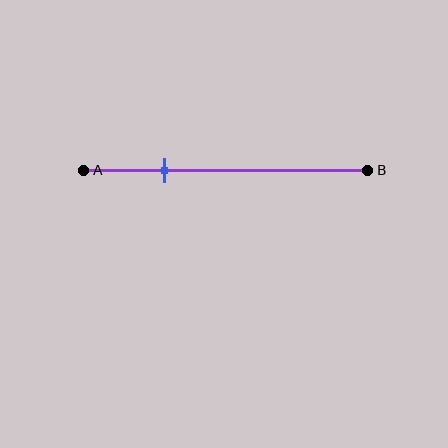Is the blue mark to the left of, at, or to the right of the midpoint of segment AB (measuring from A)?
The blue mark is to the left of the midpoint of segment AB.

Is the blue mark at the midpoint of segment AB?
No, the mark is at about 30% from A, not at the 50% midpoint.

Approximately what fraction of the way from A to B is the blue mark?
The blue mark is approximately 30% of the way from A to B.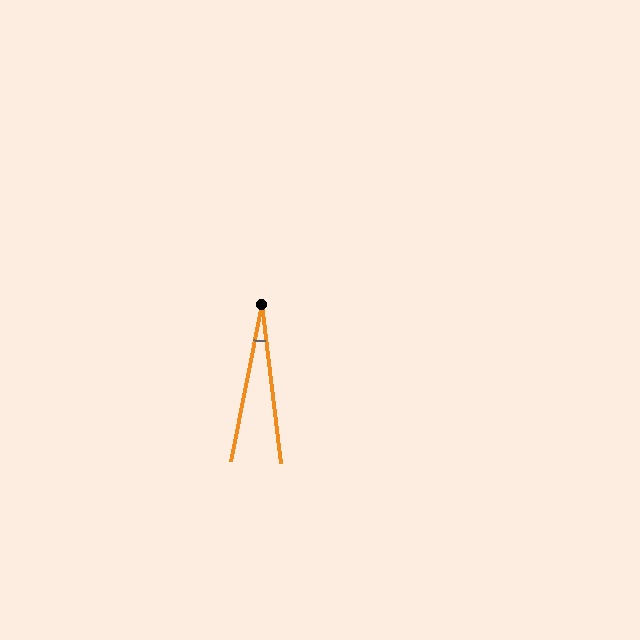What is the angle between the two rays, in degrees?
Approximately 18 degrees.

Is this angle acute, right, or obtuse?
It is acute.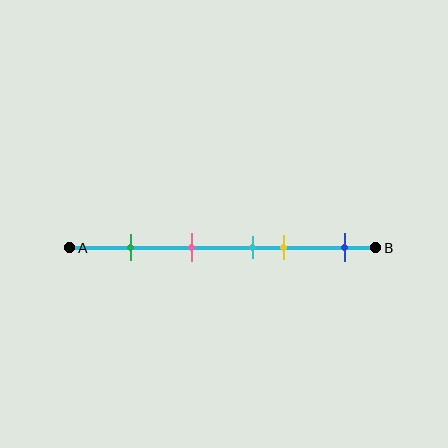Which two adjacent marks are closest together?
The cyan and yellow marks are the closest adjacent pair.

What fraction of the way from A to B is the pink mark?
The pink mark is approximately 40% (0.4) of the way from A to B.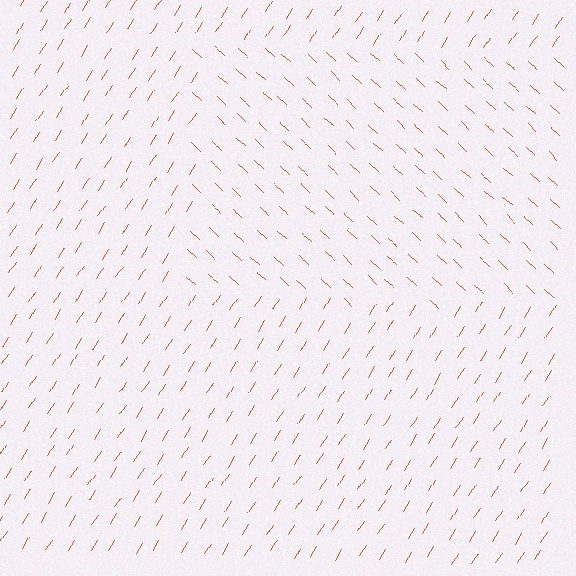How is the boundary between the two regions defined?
The boundary is defined purely by a change in line orientation (approximately 80 degrees difference). All lines are the same color and thickness.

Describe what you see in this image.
The image is filled with small brown line segments. A rectangle region in the image has lines oriented differently from the surrounding lines, creating a visible texture boundary.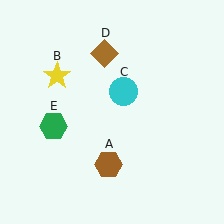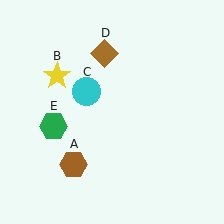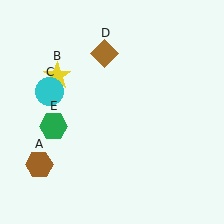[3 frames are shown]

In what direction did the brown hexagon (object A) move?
The brown hexagon (object A) moved left.